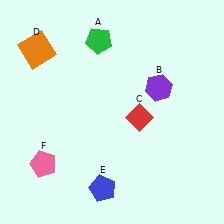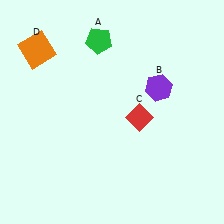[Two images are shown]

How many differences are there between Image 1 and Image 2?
There are 2 differences between the two images.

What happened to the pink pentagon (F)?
The pink pentagon (F) was removed in Image 2. It was in the bottom-left area of Image 1.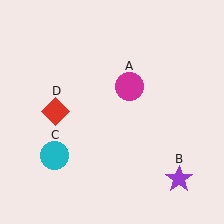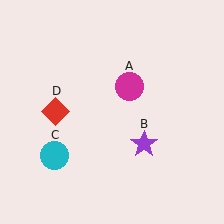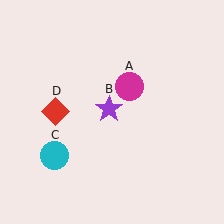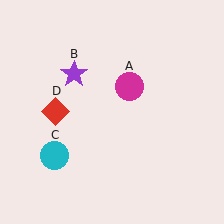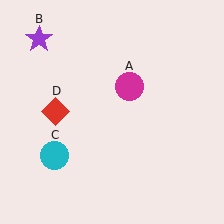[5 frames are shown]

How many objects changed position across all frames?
1 object changed position: purple star (object B).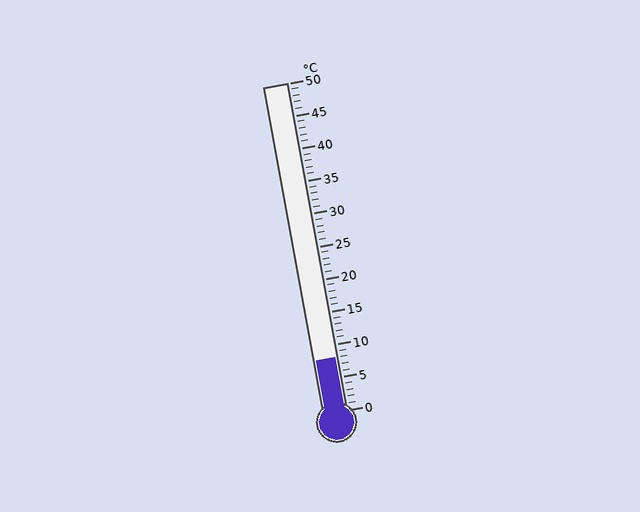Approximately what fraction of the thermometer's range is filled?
The thermometer is filled to approximately 15% of its range.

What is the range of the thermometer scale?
The thermometer scale ranges from 0°C to 50°C.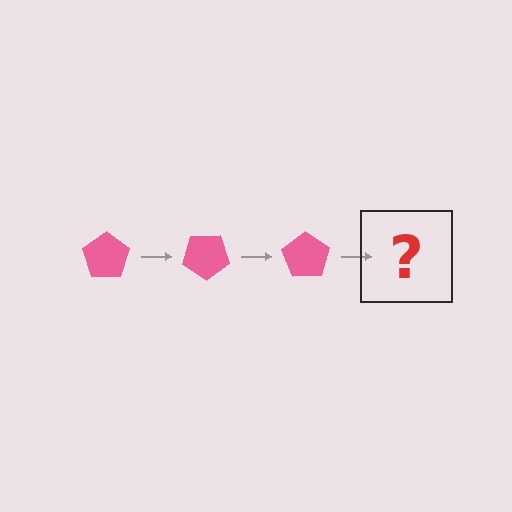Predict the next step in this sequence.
The next step is a pink pentagon rotated 105 degrees.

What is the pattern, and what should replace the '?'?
The pattern is that the pentagon rotates 35 degrees each step. The '?' should be a pink pentagon rotated 105 degrees.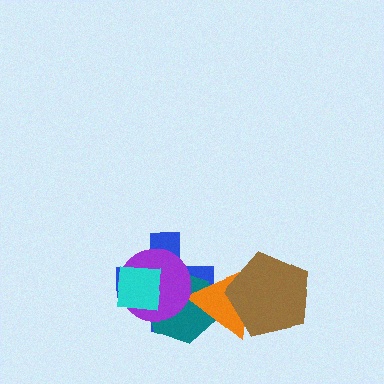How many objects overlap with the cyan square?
3 objects overlap with the cyan square.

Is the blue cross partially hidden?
Yes, it is partially covered by another shape.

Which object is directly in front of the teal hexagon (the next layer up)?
The orange triangle is directly in front of the teal hexagon.